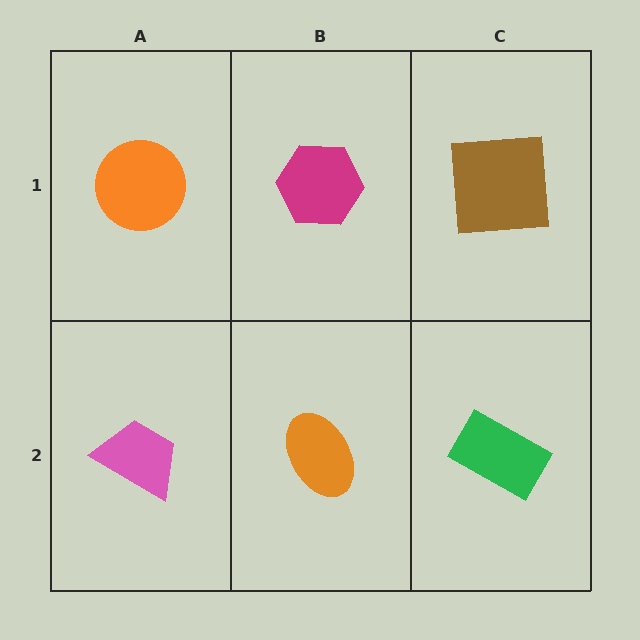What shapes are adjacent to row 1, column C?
A green rectangle (row 2, column C), a magenta hexagon (row 1, column B).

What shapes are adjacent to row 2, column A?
An orange circle (row 1, column A), an orange ellipse (row 2, column B).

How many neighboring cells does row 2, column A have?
2.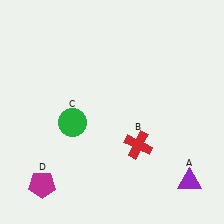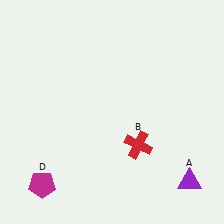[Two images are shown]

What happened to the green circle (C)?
The green circle (C) was removed in Image 2. It was in the bottom-left area of Image 1.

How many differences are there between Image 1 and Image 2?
There is 1 difference between the two images.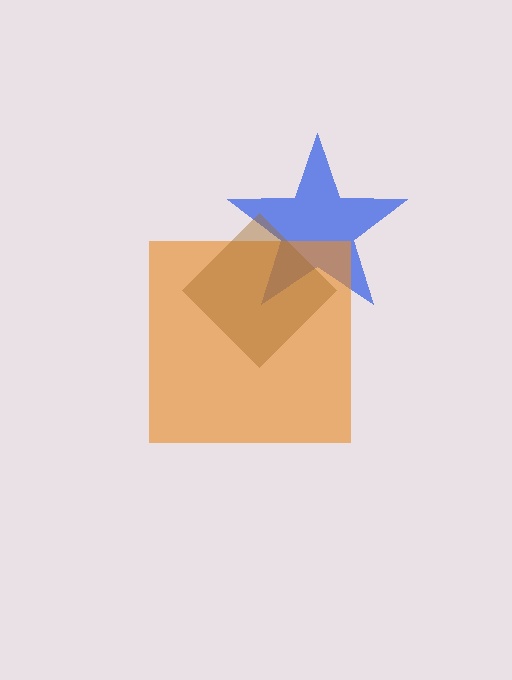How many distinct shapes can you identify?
There are 3 distinct shapes: a blue star, an orange square, a brown diamond.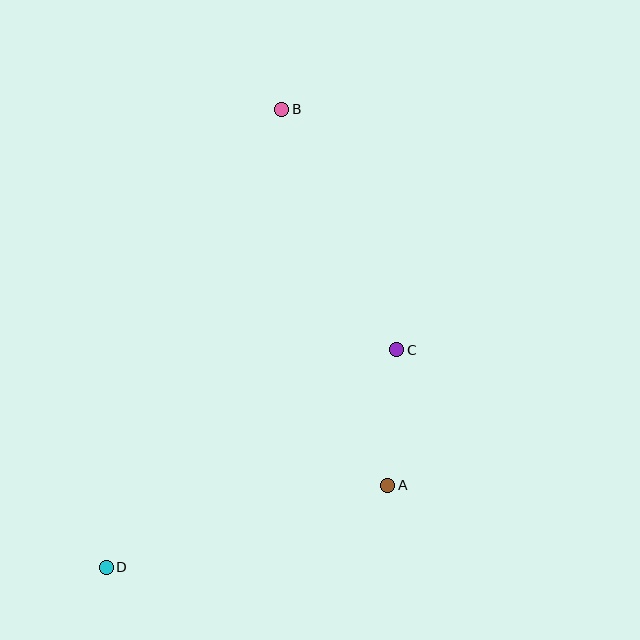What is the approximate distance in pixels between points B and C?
The distance between B and C is approximately 267 pixels.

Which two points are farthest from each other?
Points B and D are farthest from each other.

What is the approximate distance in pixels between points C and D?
The distance between C and D is approximately 363 pixels.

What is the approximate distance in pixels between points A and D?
The distance between A and D is approximately 293 pixels.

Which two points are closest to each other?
Points A and C are closest to each other.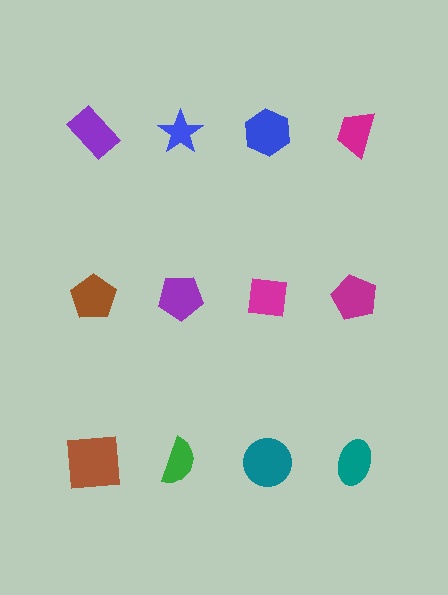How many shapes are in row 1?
4 shapes.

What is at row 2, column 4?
A magenta pentagon.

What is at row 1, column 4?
A magenta trapezoid.